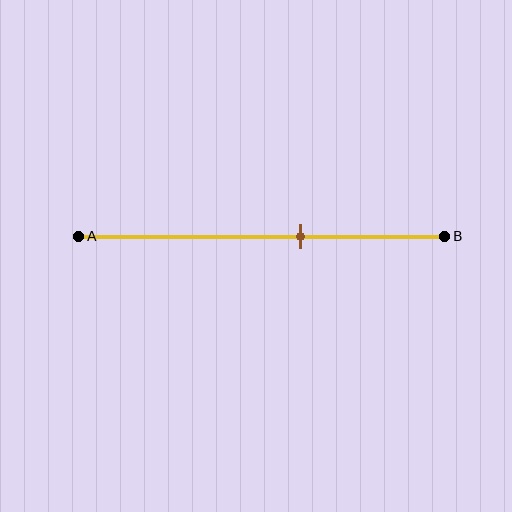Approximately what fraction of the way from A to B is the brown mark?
The brown mark is approximately 60% of the way from A to B.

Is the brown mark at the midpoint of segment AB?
No, the mark is at about 60% from A, not at the 50% midpoint.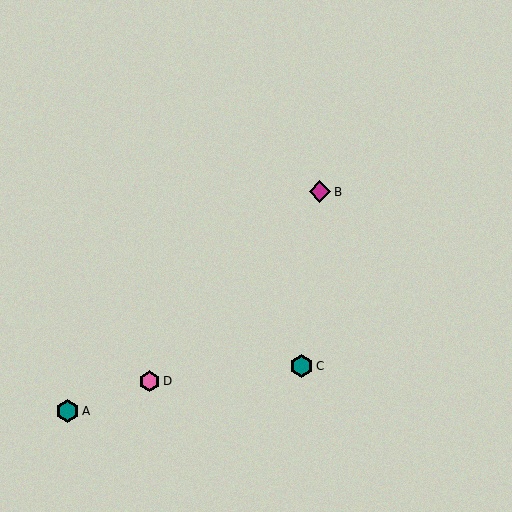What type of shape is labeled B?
Shape B is a magenta diamond.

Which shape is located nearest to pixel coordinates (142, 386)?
The pink hexagon (labeled D) at (150, 381) is nearest to that location.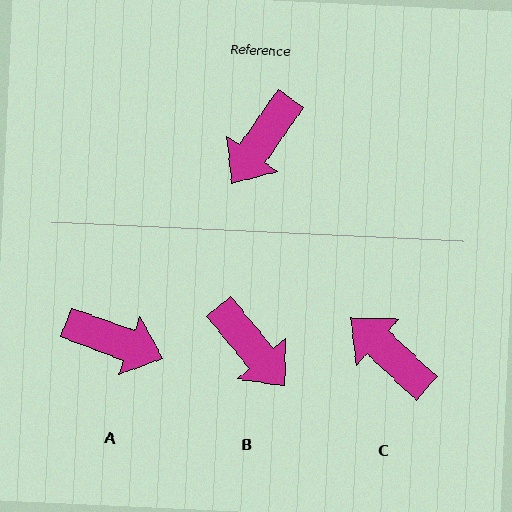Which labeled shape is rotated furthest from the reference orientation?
A, about 105 degrees away.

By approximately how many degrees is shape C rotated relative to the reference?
Approximately 98 degrees clockwise.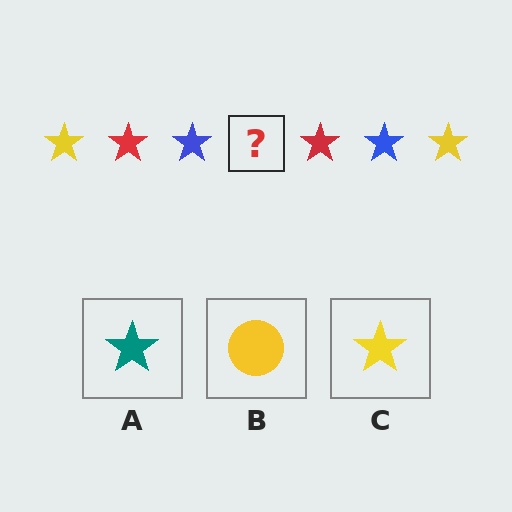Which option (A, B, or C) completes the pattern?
C.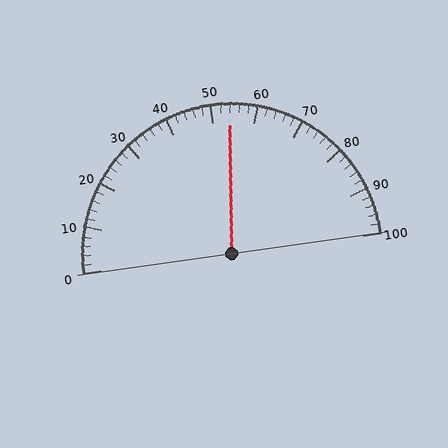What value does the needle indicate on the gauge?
The needle indicates approximately 54.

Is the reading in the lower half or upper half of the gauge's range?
The reading is in the upper half of the range (0 to 100).